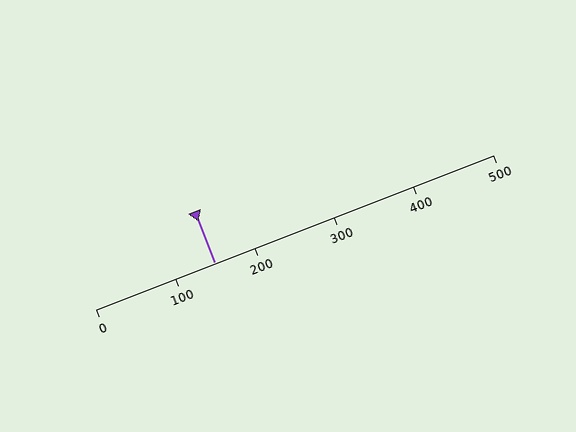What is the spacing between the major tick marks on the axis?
The major ticks are spaced 100 apart.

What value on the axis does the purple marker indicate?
The marker indicates approximately 150.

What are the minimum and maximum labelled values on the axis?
The axis runs from 0 to 500.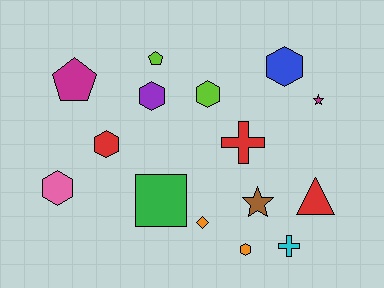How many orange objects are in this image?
There are 2 orange objects.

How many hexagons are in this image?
There are 6 hexagons.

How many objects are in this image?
There are 15 objects.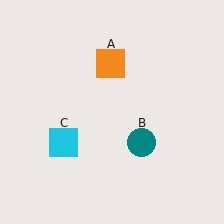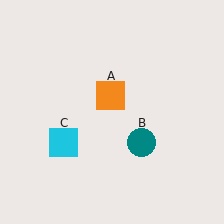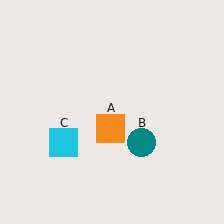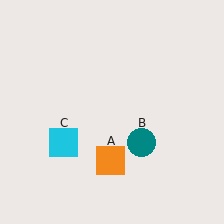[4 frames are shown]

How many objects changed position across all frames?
1 object changed position: orange square (object A).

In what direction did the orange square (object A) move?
The orange square (object A) moved down.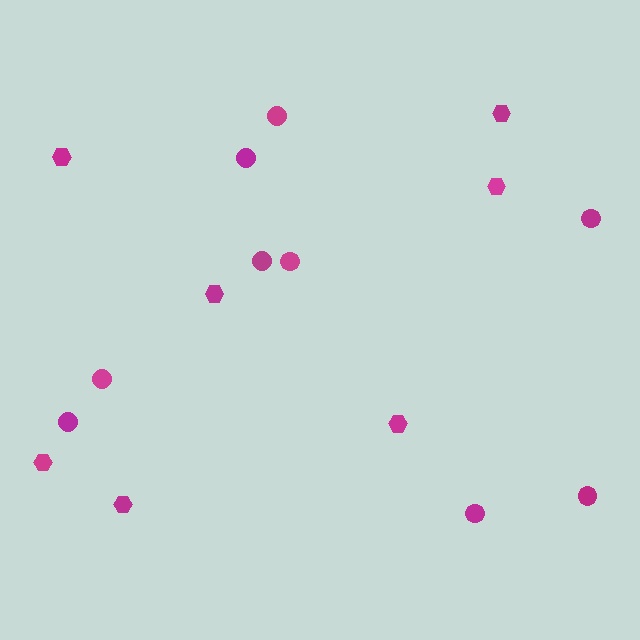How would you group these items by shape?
There are 2 groups: one group of hexagons (7) and one group of circles (9).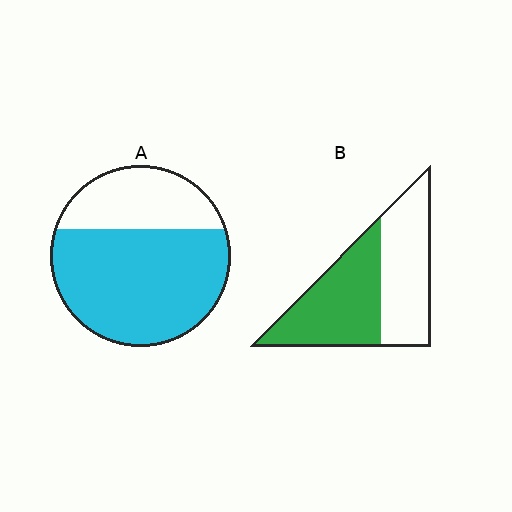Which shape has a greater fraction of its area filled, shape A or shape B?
Shape A.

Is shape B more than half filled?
Roughly half.